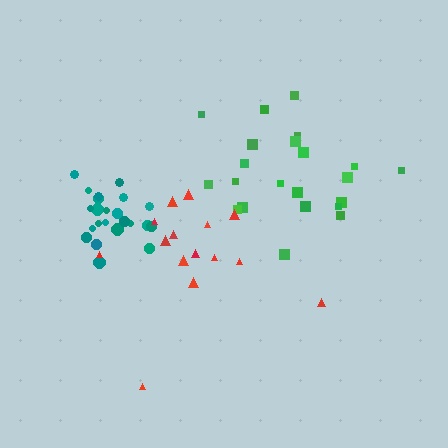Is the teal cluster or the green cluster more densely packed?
Teal.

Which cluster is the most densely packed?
Teal.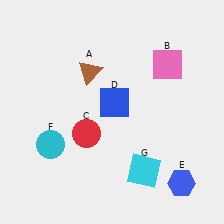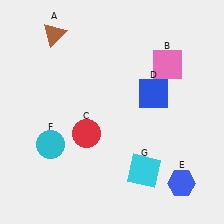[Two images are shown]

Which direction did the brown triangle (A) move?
The brown triangle (A) moved up.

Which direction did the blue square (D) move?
The blue square (D) moved right.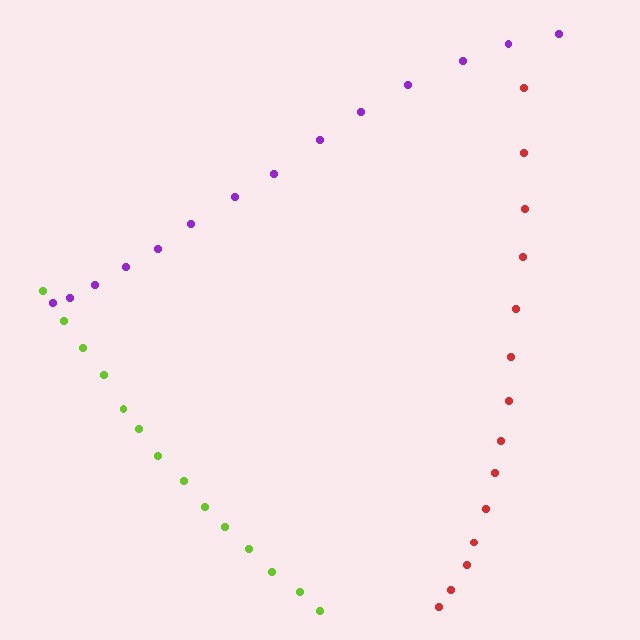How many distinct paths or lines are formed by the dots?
There are 3 distinct paths.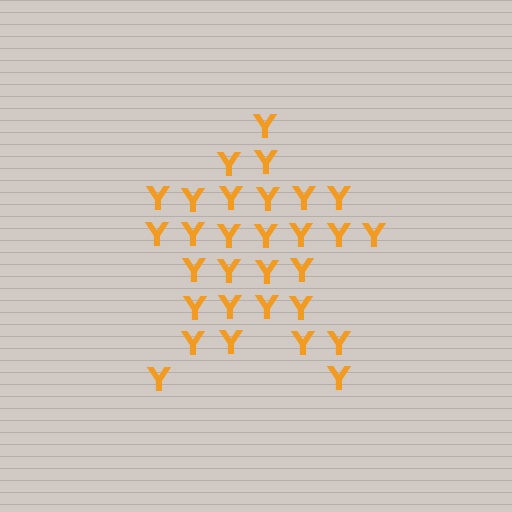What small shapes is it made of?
It is made of small letter Y's.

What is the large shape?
The large shape is a star.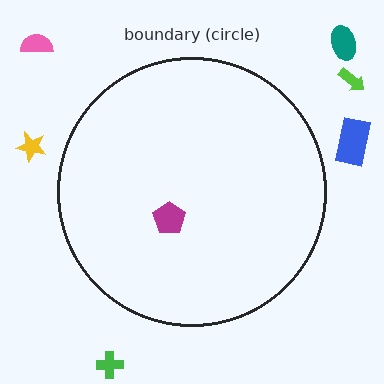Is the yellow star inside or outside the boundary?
Outside.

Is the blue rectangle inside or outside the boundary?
Outside.